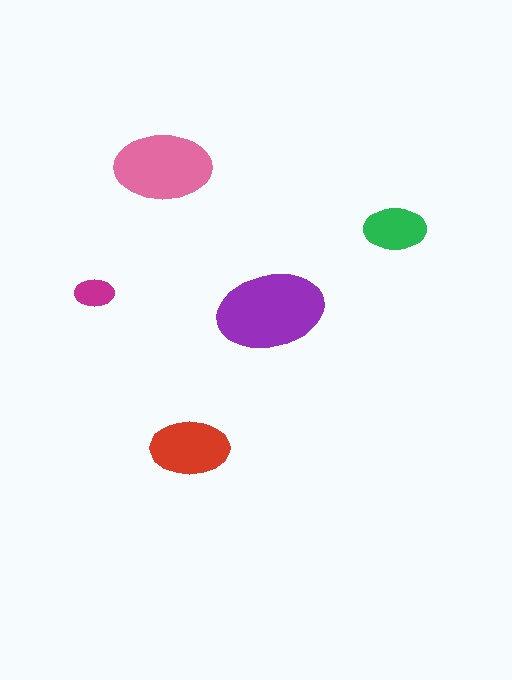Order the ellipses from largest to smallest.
the purple one, the pink one, the red one, the green one, the magenta one.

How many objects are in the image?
There are 5 objects in the image.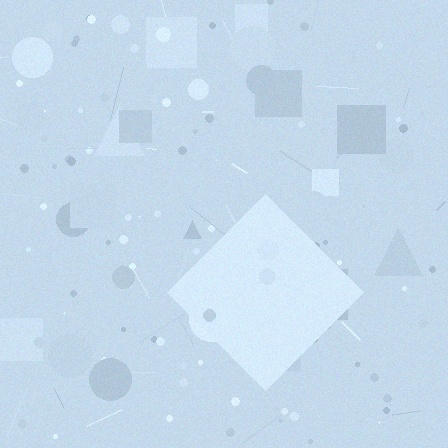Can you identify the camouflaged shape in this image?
The camouflaged shape is a diamond.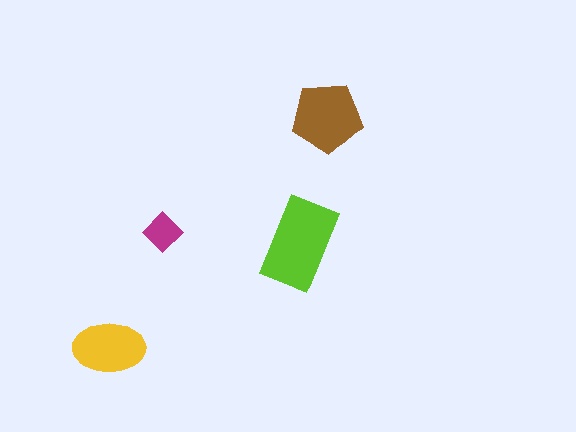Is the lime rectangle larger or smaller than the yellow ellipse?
Larger.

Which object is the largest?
The lime rectangle.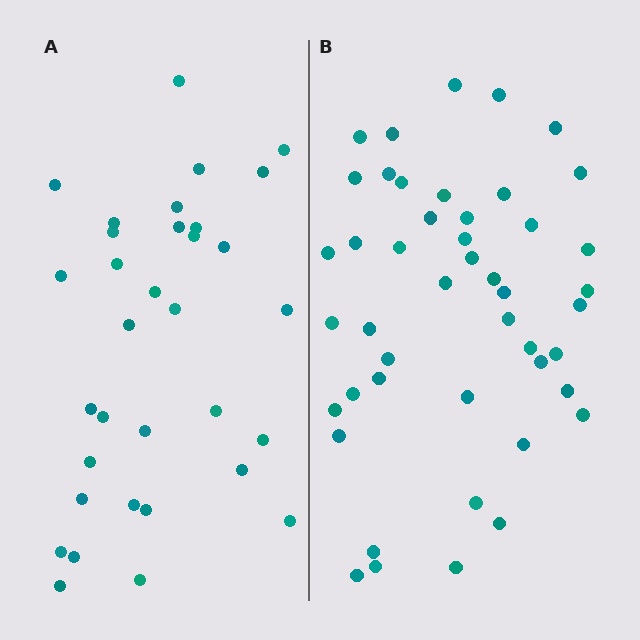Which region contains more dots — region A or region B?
Region B (the right region) has more dots.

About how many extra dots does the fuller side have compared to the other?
Region B has approximately 15 more dots than region A.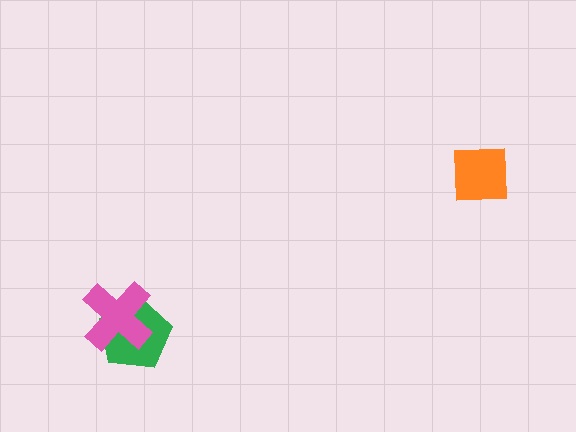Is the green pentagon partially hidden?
Yes, it is partially covered by another shape.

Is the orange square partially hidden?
No, no other shape covers it.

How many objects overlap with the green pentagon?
1 object overlaps with the green pentagon.